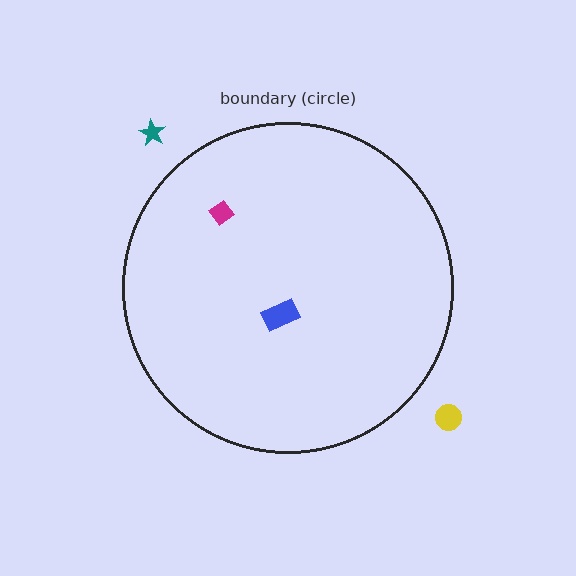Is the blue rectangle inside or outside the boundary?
Inside.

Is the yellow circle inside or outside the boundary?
Outside.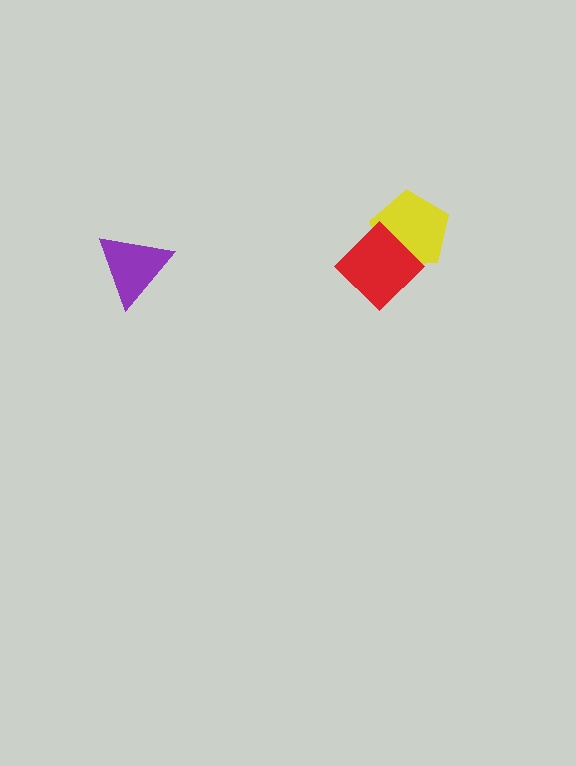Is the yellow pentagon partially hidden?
Yes, it is partially covered by another shape.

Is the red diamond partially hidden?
No, no other shape covers it.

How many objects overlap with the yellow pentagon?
1 object overlaps with the yellow pentagon.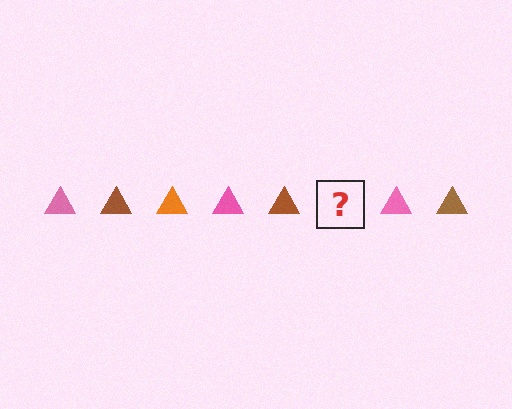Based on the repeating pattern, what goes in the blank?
The blank should be an orange triangle.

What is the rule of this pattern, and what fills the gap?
The rule is that the pattern cycles through pink, brown, orange triangles. The gap should be filled with an orange triangle.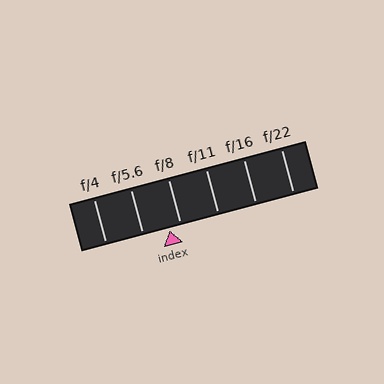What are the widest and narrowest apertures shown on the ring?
The widest aperture shown is f/4 and the narrowest is f/22.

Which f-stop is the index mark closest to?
The index mark is closest to f/8.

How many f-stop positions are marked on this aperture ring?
There are 6 f-stop positions marked.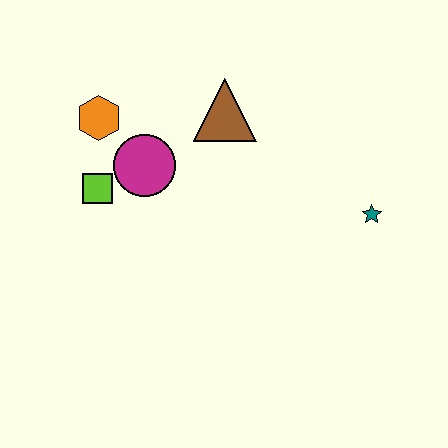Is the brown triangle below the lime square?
No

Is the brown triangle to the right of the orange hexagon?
Yes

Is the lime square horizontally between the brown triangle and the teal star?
No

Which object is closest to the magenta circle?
The lime square is closest to the magenta circle.